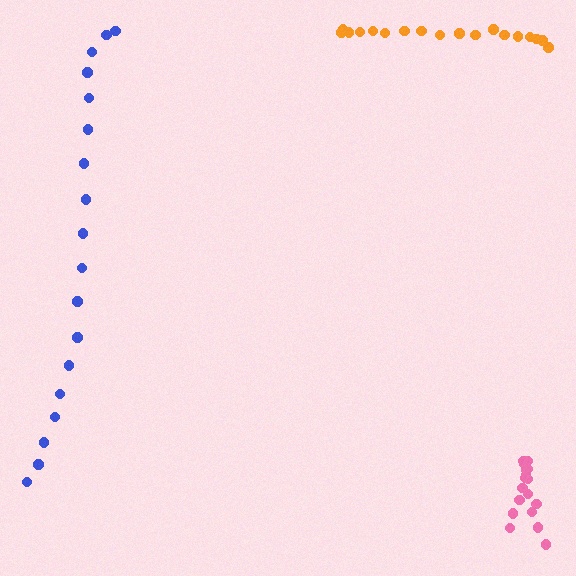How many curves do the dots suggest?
There are 3 distinct paths.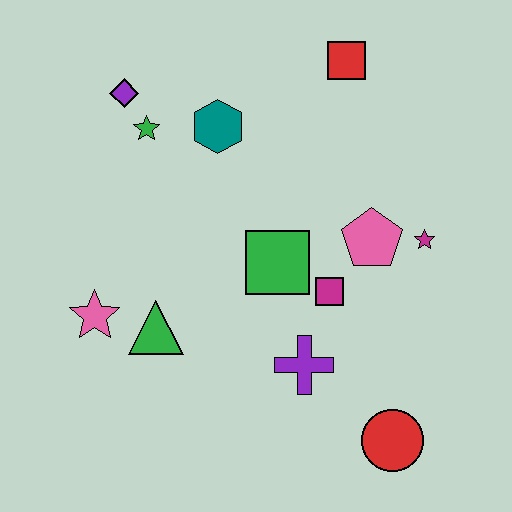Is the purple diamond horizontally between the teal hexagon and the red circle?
No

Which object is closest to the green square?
The magenta square is closest to the green square.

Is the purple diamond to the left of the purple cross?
Yes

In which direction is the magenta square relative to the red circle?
The magenta square is above the red circle.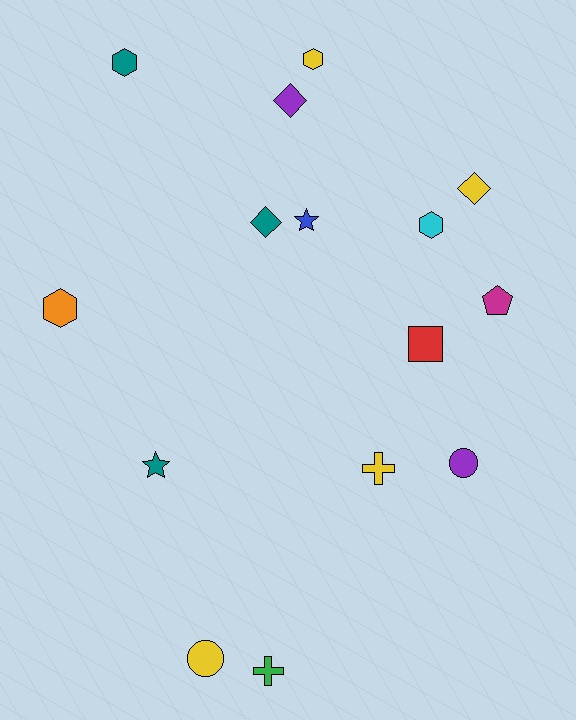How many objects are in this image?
There are 15 objects.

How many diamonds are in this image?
There are 3 diamonds.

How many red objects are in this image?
There is 1 red object.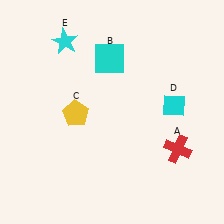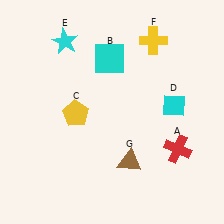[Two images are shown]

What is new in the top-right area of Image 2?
A yellow cross (F) was added in the top-right area of Image 2.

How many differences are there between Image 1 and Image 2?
There are 2 differences between the two images.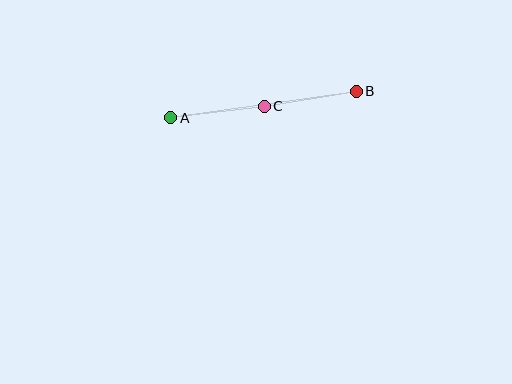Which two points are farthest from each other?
Points A and B are farthest from each other.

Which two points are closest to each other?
Points B and C are closest to each other.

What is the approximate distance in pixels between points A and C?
The distance between A and C is approximately 94 pixels.